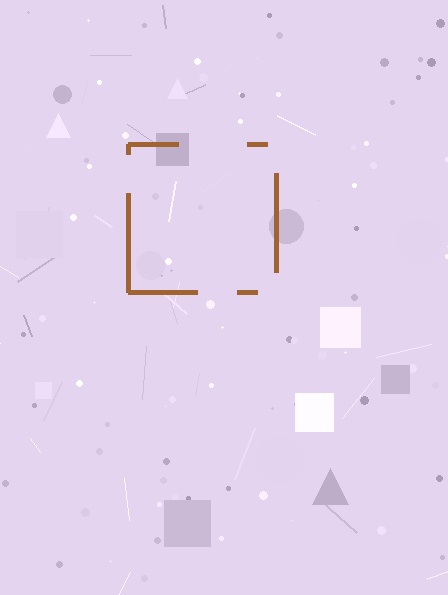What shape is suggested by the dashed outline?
The dashed outline suggests a square.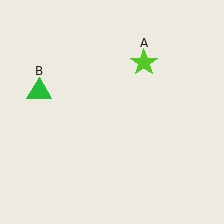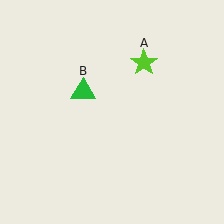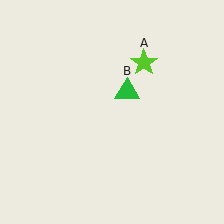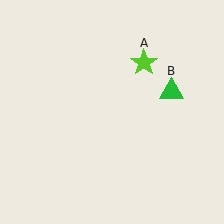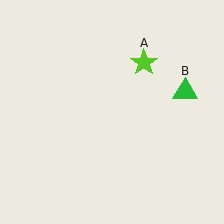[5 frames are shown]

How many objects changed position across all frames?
1 object changed position: green triangle (object B).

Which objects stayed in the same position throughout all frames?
Lime star (object A) remained stationary.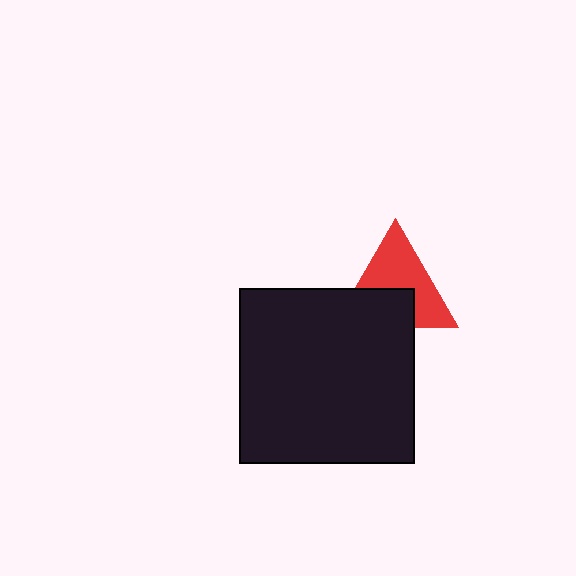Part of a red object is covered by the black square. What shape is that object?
It is a triangle.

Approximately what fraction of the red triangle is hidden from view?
Roughly 41% of the red triangle is hidden behind the black square.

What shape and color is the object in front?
The object in front is a black square.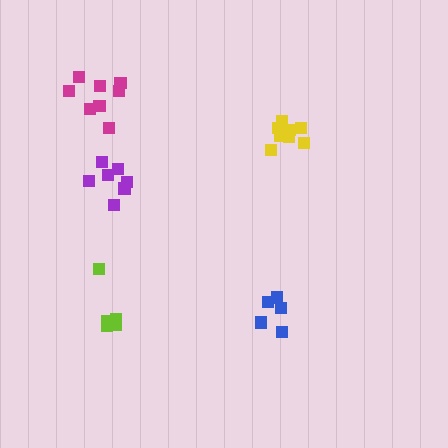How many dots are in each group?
Group 1: 5 dots, Group 2: 5 dots, Group 3: 8 dots, Group 4: 7 dots, Group 5: 8 dots (33 total).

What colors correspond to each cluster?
The clusters are colored: blue, lime, yellow, purple, magenta.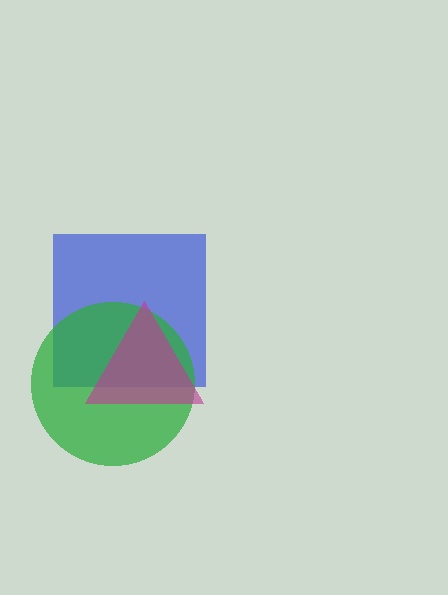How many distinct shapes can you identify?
There are 3 distinct shapes: a blue square, a green circle, a magenta triangle.